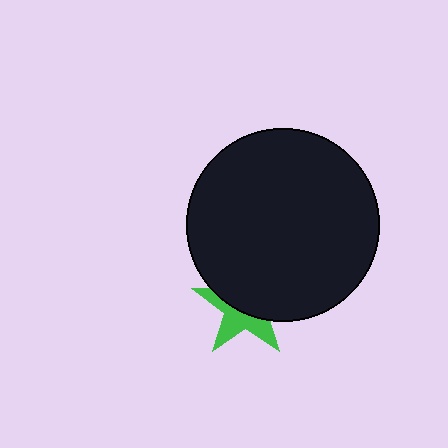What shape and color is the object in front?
The object in front is a black circle.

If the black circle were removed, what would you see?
You would see the complete green star.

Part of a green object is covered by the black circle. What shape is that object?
It is a star.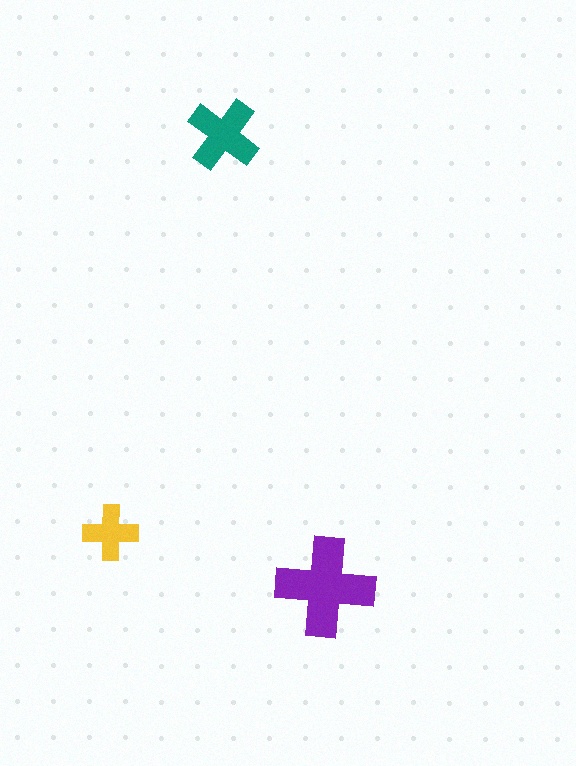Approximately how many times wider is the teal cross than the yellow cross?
About 1.5 times wider.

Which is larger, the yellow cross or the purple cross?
The purple one.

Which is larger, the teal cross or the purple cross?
The purple one.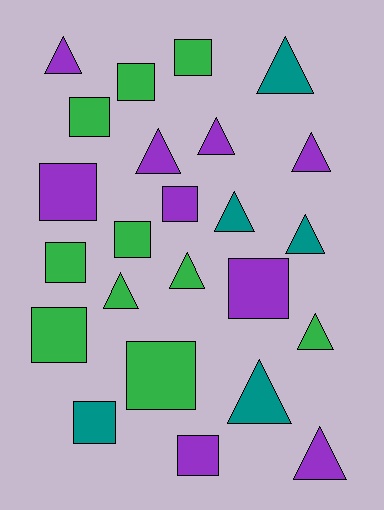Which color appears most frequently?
Green, with 10 objects.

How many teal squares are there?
There is 1 teal square.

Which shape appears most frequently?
Square, with 12 objects.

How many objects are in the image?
There are 24 objects.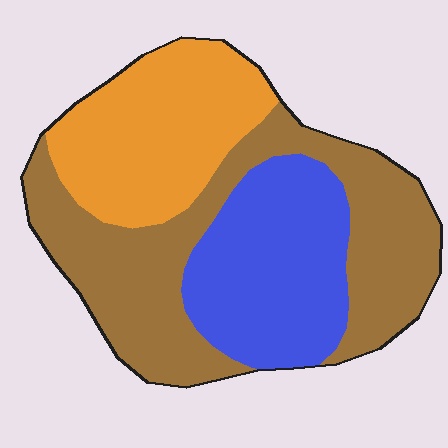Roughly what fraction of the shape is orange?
Orange takes up about one quarter (1/4) of the shape.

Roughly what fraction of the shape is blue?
Blue takes up between a quarter and a half of the shape.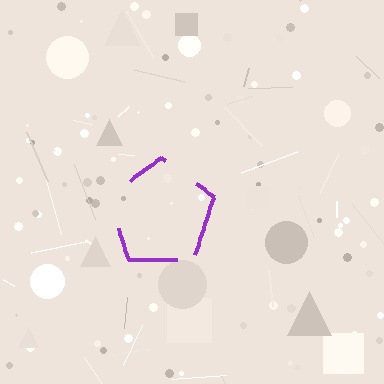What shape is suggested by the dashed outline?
The dashed outline suggests a pentagon.